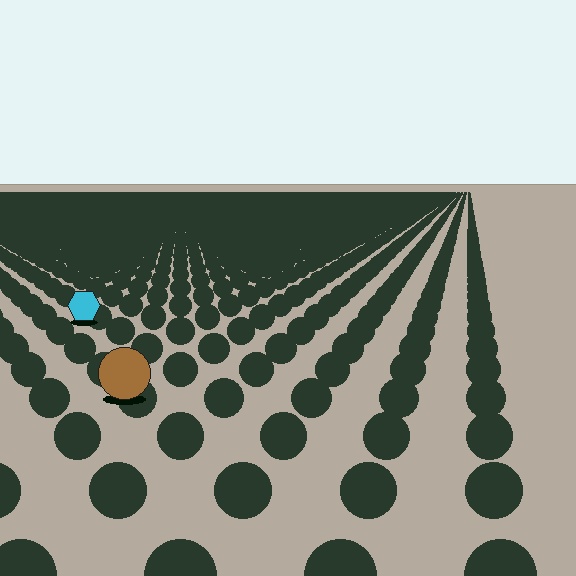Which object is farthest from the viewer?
The cyan hexagon is farthest from the viewer. It appears smaller and the ground texture around it is denser.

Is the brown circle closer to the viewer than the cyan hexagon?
Yes. The brown circle is closer — you can tell from the texture gradient: the ground texture is coarser near it.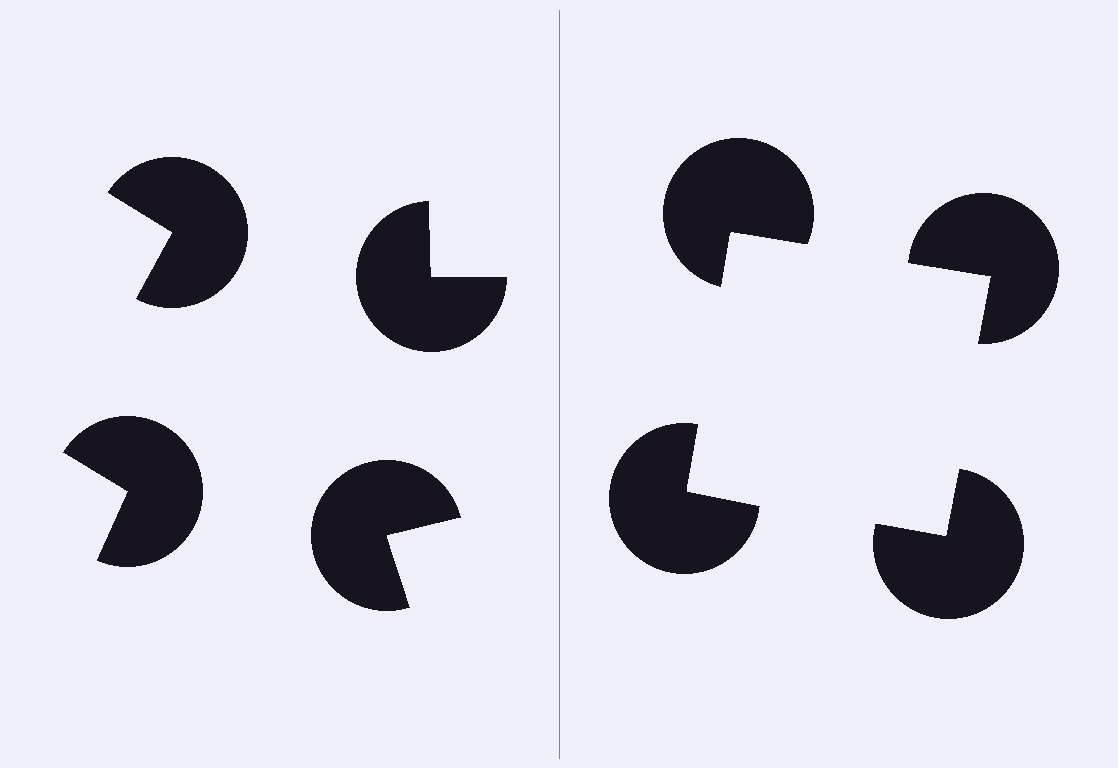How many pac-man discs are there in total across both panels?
8 — 4 on each side.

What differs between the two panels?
The pac-man discs are positioned identically on both sides; only the wedge orientations differ. On the right they align to a square; on the left they are misaligned.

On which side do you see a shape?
An illusory square appears on the right side. On the left side the wedge cuts are rotated, so no coherent shape forms.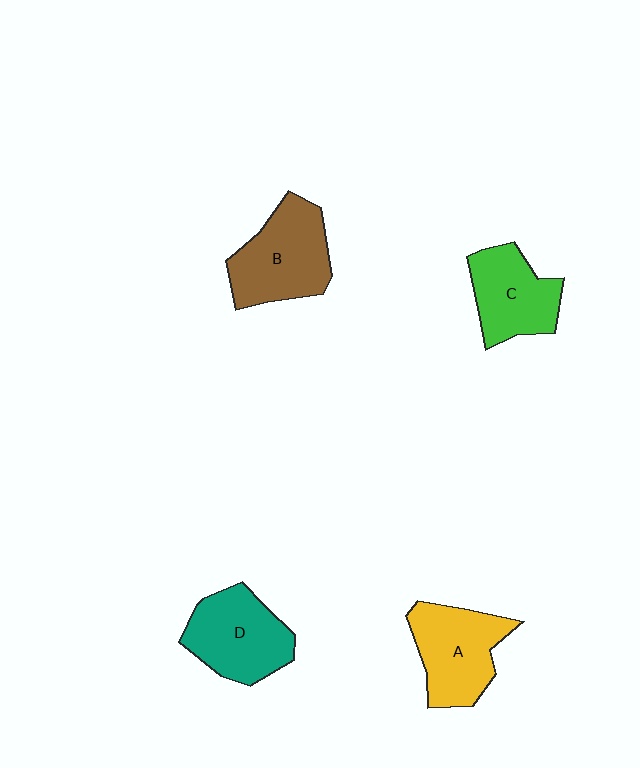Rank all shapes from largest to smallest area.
From largest to smallest: B (brown), D (teal), A (yellow), C (green).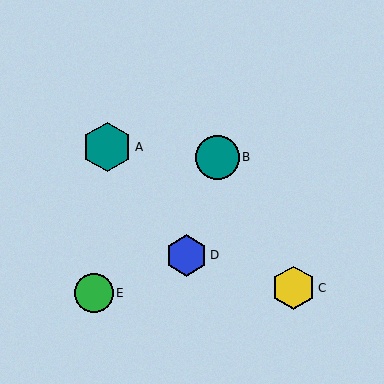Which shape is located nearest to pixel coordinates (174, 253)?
The blue hexagon (labeled D) at (186, 255) is nearest to that location.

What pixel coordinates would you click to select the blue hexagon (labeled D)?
Click at (186, 255) to select the blue hexagon D.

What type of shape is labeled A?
Shape A is a teal hexagon.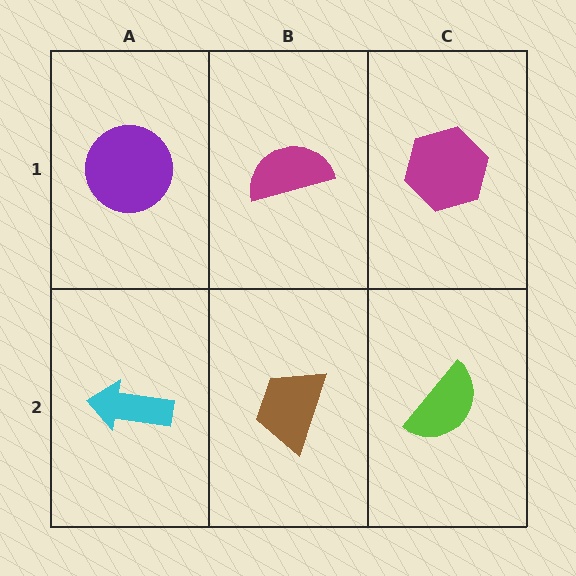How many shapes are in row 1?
3 shapes.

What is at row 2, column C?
A lime semicircle.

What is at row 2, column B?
A brown trapezoid.